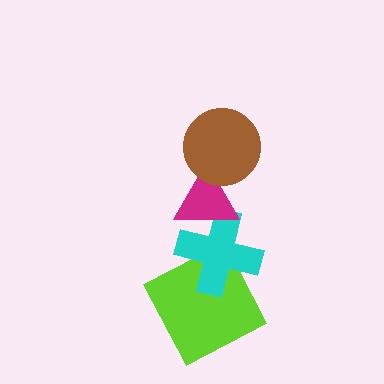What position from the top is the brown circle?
The brown circle is 1st from the top.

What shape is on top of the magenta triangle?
The brown circle is on top of the magenta triangle.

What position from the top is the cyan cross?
The cyan cross is 3rd from the top.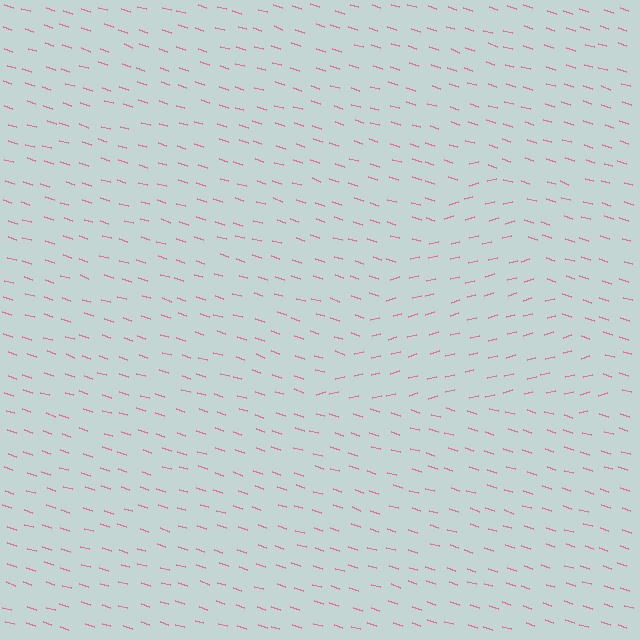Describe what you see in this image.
The image is filled with small pink line segments. A triangle region in the image has lines oriented differently from the surrounding lines, creating a visible texture boundary.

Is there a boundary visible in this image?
Yes, there is a texture boundary formed by a change in line orientation.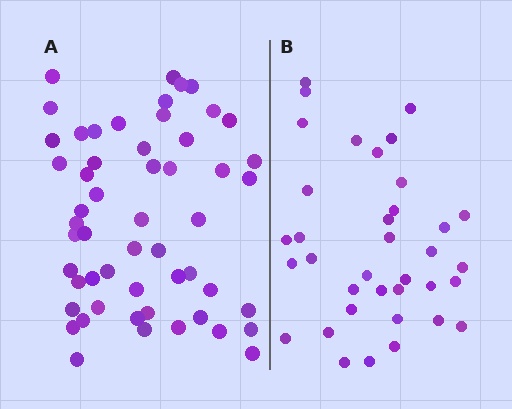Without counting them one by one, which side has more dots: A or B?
Region A (the left region) has more dots.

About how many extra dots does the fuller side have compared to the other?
Region A has approximately 20 more dots than region B.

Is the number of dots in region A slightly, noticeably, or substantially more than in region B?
Region A has substantially more. The ratio is roughly 1.5 to 1.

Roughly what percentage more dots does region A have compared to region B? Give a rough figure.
About 50% more.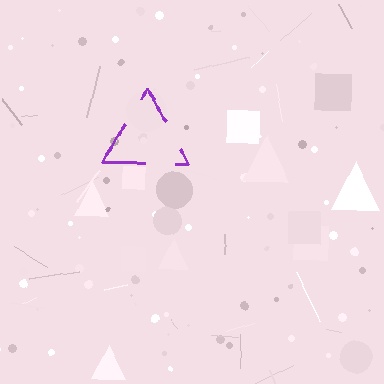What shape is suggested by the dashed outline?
The dashed outline suggests a triangle.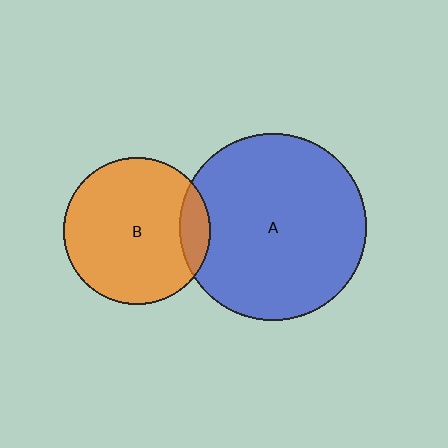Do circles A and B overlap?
Yes.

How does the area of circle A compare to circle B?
Approximately 1.6 times.